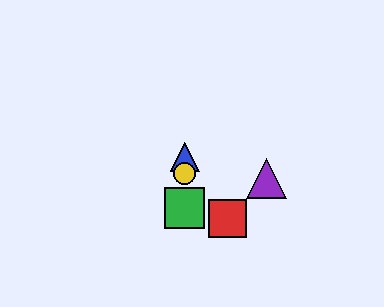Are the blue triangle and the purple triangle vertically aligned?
No, the blue triangle is at x≈185 and the purple triangle is at x≈266.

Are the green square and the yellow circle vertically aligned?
Yes, both are at x≈185.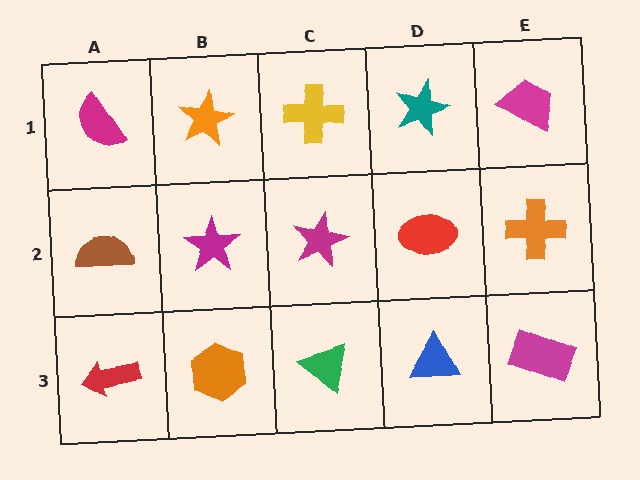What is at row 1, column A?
A magenta semicircle.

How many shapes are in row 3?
5 shapes.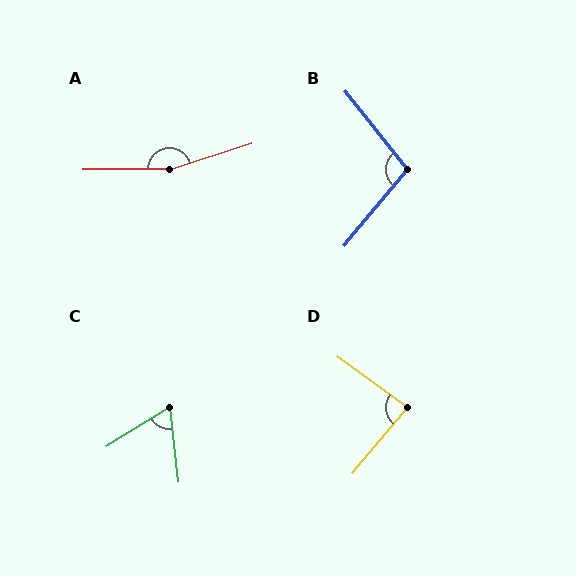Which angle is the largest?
A, at approximately 163 degrees.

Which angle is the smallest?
C, at approximately 64 degrees.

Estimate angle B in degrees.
Approximately 102 degrees.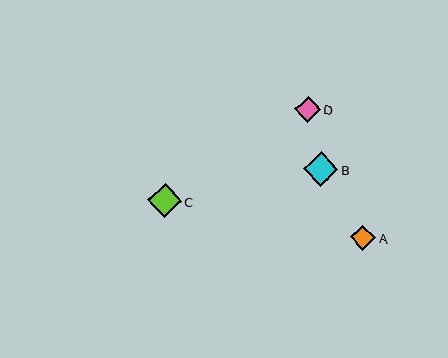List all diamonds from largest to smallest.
From largest to smallest: B, C, D, A.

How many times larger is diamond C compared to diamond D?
Diamond C is approximately 1.3 times the size of diamond D.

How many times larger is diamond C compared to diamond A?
Diamond C is approximately 1.3 times the size of diamond A.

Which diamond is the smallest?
Diamond A is the smallest with a size of approximately 26 pixels.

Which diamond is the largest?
Diamond B is the largest with a size of approximately 35 pixels.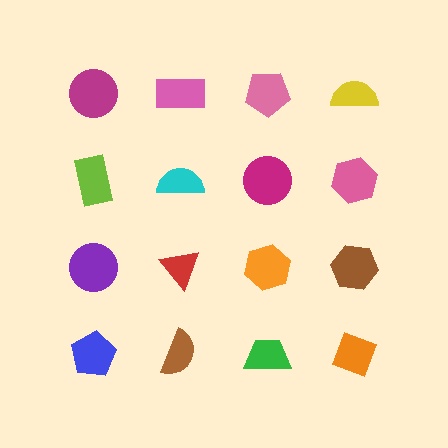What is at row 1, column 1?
A magenta circle.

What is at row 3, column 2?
A red triangle.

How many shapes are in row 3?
4 shapes.